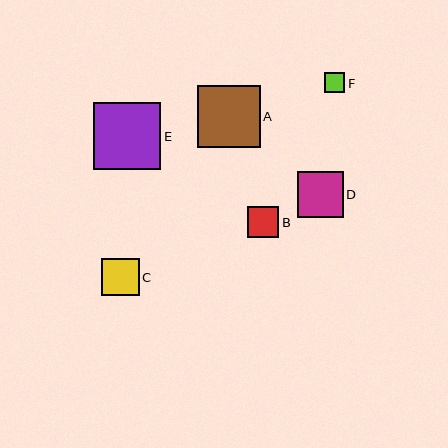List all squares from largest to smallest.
From largest to smallest: E, A, D, C, B, F.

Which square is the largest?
Square E is the largest with a size of approximately 67 pixels.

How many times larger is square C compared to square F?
Square C is approximately 1.9 times the size of square F.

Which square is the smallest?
Square F is the smallest with a size of approximately 20 pixels.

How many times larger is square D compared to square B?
Square D is approximately 1.4 times the size of square B.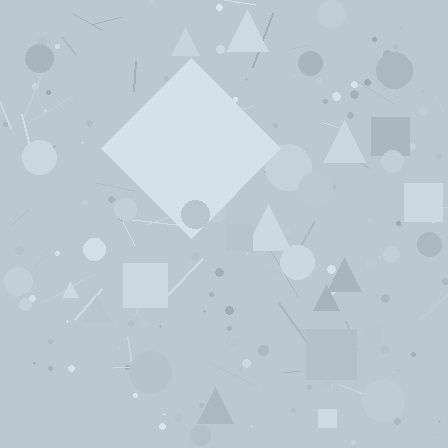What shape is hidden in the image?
A diamond is hidden in the image.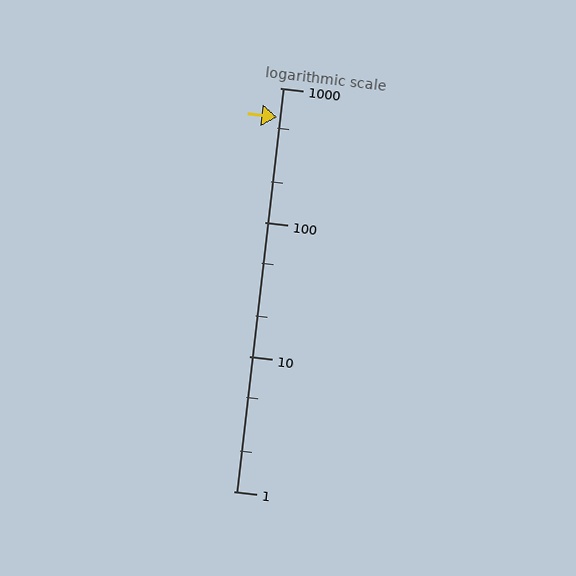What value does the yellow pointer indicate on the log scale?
The pointer indicates approximately 610.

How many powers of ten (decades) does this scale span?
The scale spans 3 decades, from 1 to 1000.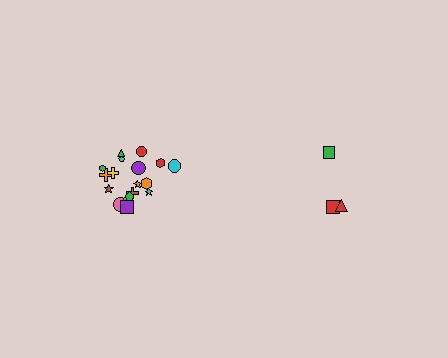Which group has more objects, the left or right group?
The left group.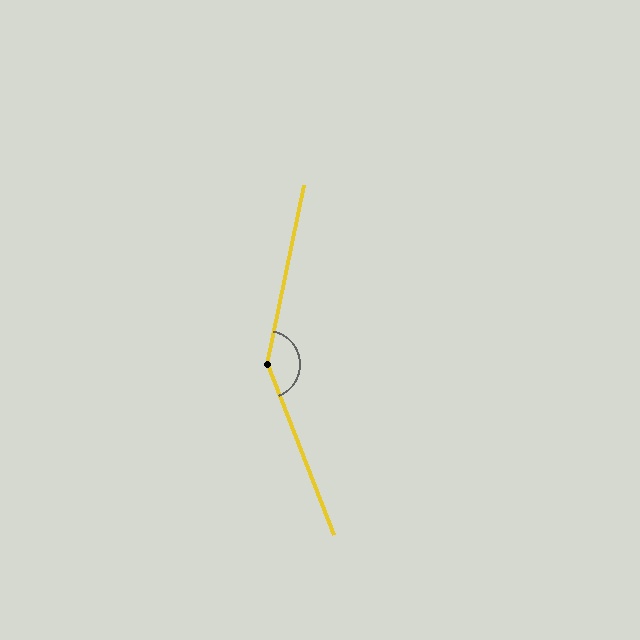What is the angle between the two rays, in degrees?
Approximately 147 degrees.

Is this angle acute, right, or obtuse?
It is obtuse.